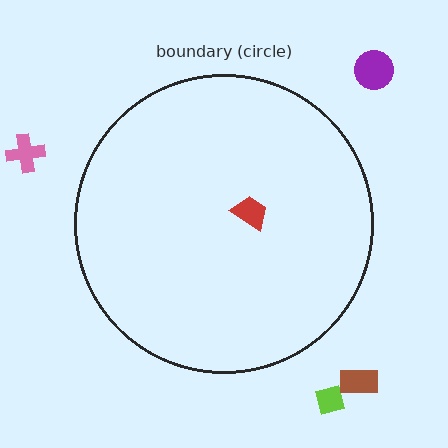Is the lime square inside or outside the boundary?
Outside.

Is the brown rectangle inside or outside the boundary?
Outside.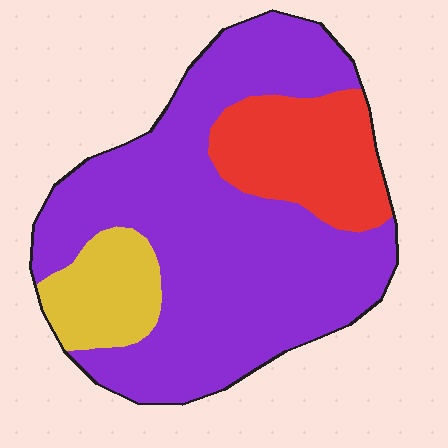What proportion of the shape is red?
Red covers 19% of the shape.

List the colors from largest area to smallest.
From largest to smallest: purple, red, yellow.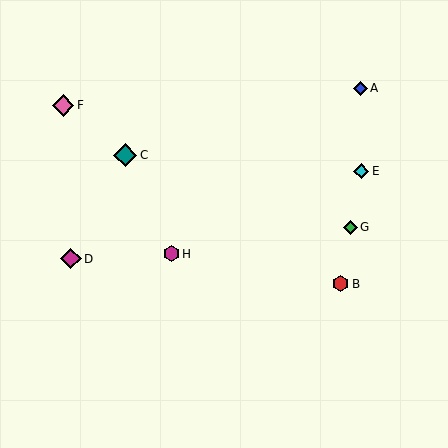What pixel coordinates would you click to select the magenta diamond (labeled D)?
Click at (71, 259) to select the magenta diamond D.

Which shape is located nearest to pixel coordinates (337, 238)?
The green diamond (labeled G) at (350, 227) is nearest to that location.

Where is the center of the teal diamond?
The center of the teal diamond is at (125, 155).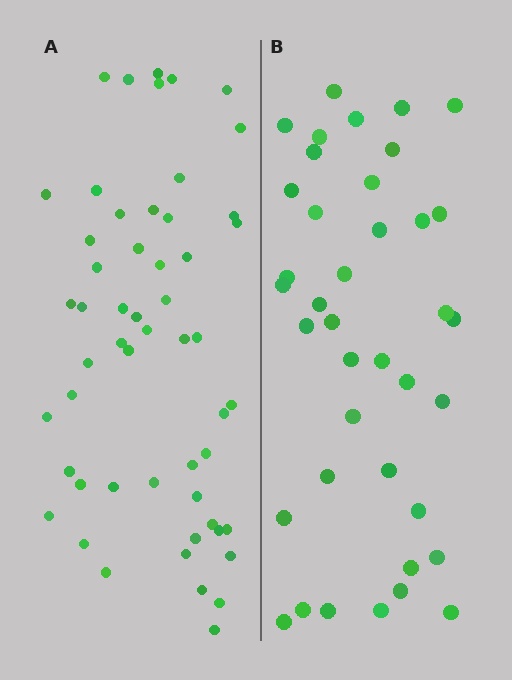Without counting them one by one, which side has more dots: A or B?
Region A (the left region) has more dots.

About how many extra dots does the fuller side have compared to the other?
Region A has approximately 15 more dots than region B.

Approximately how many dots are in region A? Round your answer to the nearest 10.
About 50 dots. (The exact count is 54, which rounds to 50.)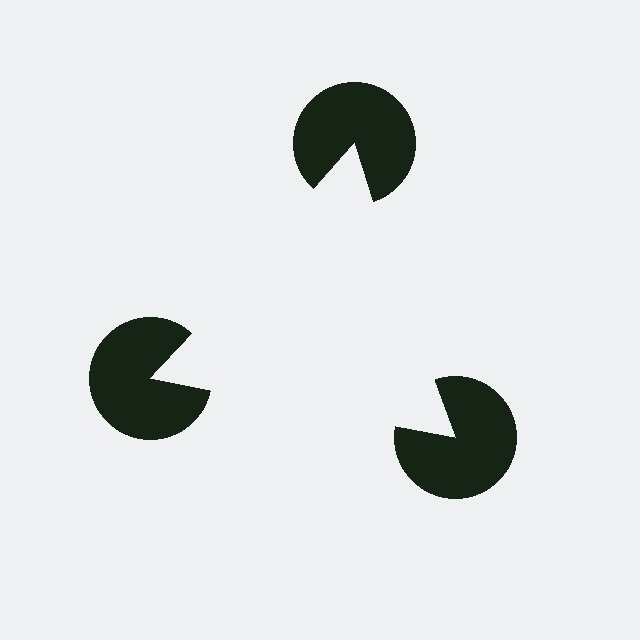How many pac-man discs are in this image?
There are 3 — one at each vertex of the illusory triangle.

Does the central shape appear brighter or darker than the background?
It typically appears slightly brighter than the background, even though no actual brightness change is drawn.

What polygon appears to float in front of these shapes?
An illusory triangle — its edges are inferred from the aligned wedge cuts in the pac-man discs, not physically drawn.